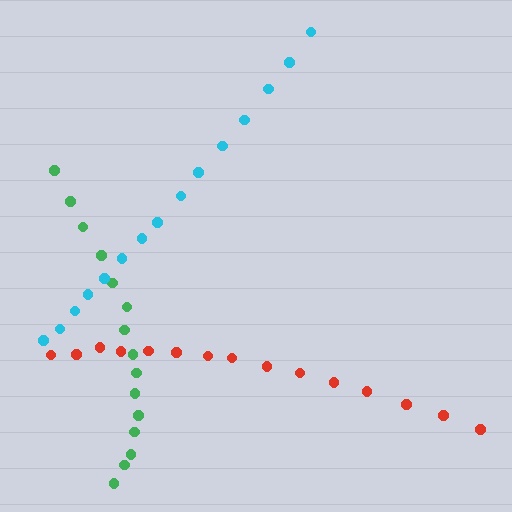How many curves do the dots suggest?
There are 3 distinct paths.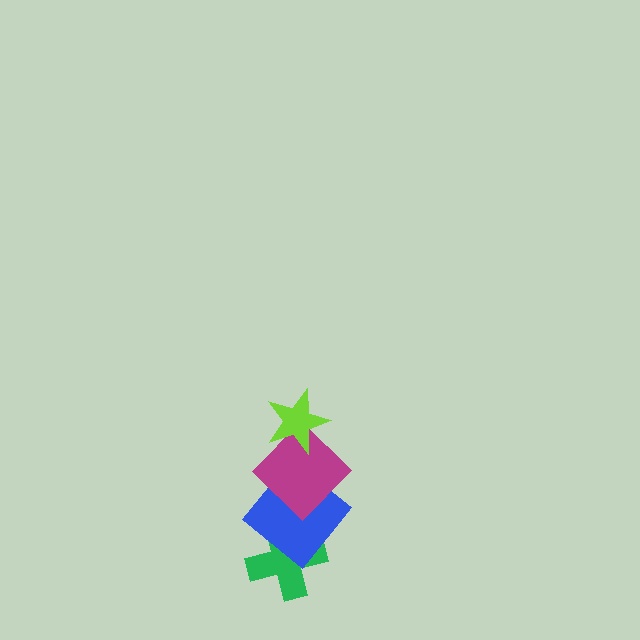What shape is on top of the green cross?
The blue diamond is on top of the green cross.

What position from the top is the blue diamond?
The blue diamond is 3rd from the top.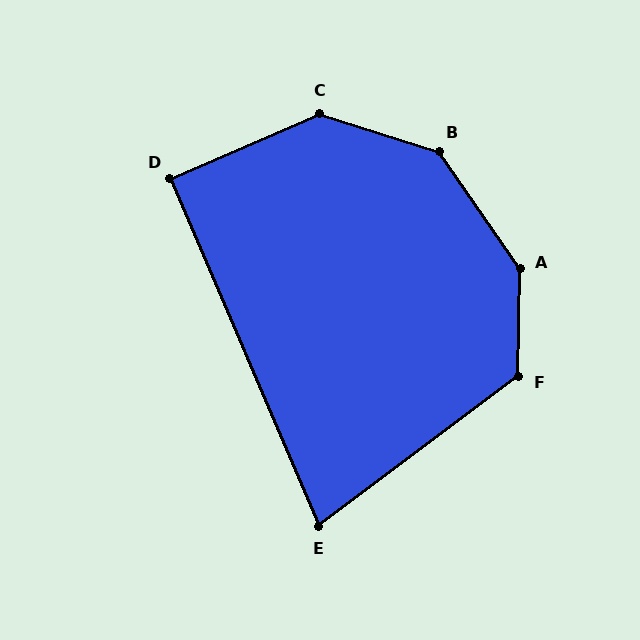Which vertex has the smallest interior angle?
E, at approximately 76 degrees.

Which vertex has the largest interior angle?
A, at approximately 145 degrees.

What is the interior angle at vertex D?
Approximately 90 degrees (approximately right).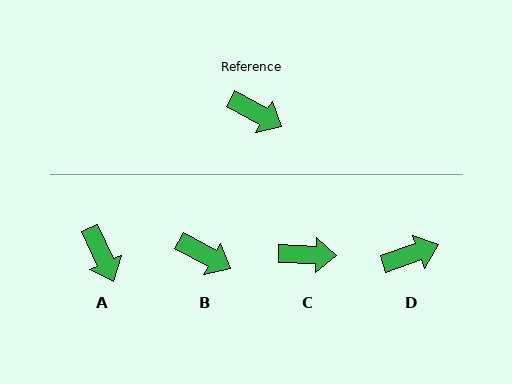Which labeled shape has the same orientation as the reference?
B.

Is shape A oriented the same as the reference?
No, it is off by about 38 degrees.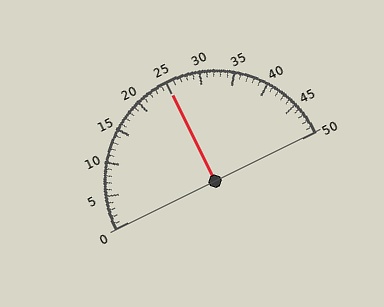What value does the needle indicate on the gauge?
The needle indicates approximately 25.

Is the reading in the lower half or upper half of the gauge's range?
The reading is in the upper half of the range (0 to 50).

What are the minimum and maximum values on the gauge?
The gauge ranges from 0 to 50.